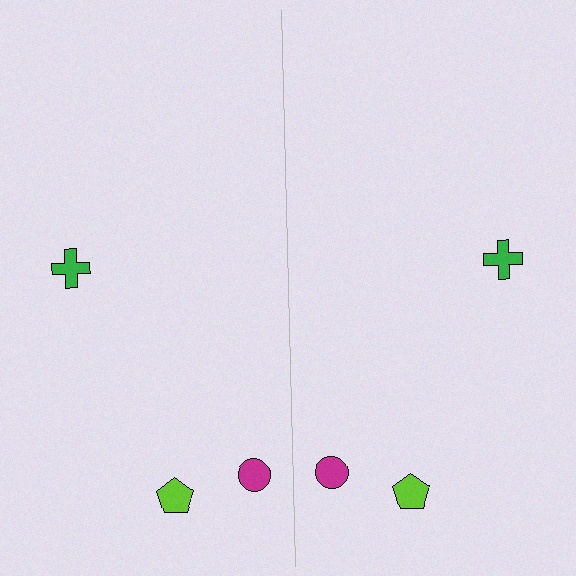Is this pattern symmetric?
Yes, this pattern has bilateral (reflection) symmetry.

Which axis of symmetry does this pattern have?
The pattern has a vertical axis of symmetry running through the center of the image.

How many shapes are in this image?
There are 6 shapes in this image.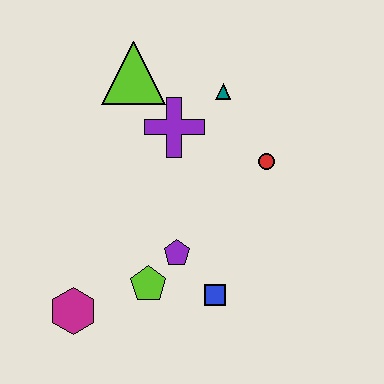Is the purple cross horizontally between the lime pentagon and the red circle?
Yes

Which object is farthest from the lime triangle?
The magenta hexagon is farthest from the lime triangle.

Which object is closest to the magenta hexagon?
The lime pentagon is closest to the magenta hexagon.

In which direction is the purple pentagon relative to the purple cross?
The purple pentagon is below the purple cross.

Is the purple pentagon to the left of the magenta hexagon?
No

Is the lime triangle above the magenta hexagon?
Yes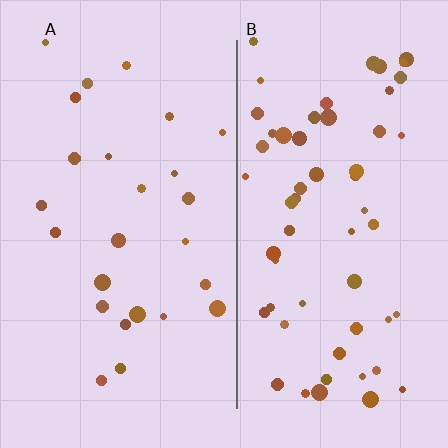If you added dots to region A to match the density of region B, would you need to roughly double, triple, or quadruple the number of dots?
Approximately double.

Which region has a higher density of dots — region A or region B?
B (the right).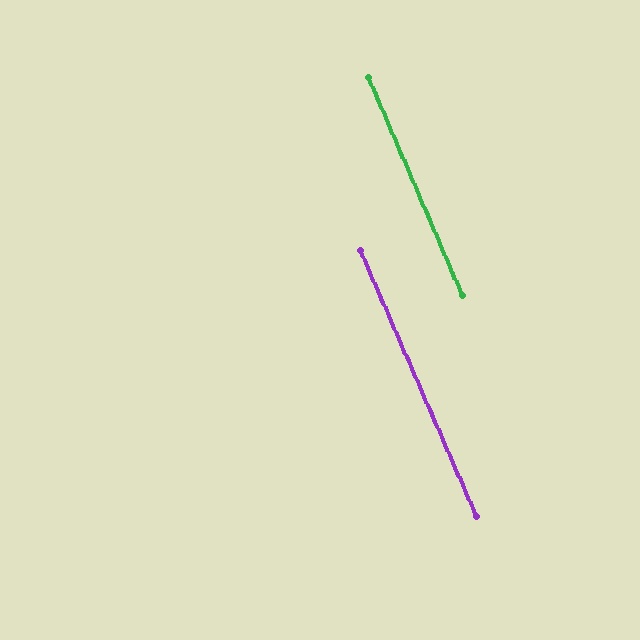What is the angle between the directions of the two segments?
Approximately 0 degrees.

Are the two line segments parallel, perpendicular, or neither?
Parallel — their directions differ by only 0.2°.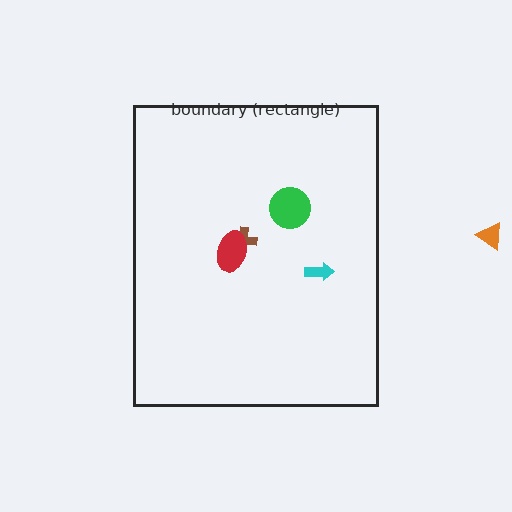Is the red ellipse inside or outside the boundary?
Inside.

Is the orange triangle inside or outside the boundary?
Outside.